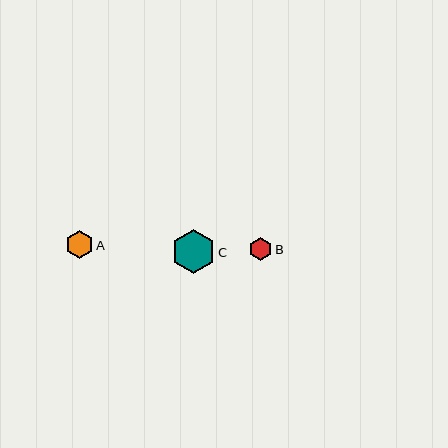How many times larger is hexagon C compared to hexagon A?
Hexagon C is approximately 1.6 times the size of hexagon A.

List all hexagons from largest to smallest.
From largest to smallest: C, A, B.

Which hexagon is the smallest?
Hexagon B is the smallest with a size of approximately 23 pixels.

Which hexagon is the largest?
Hexagon C is the largest with a size of approximately 44 pixels.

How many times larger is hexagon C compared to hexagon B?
Hexagon C is approximately 1.9 times the size of hexagon B.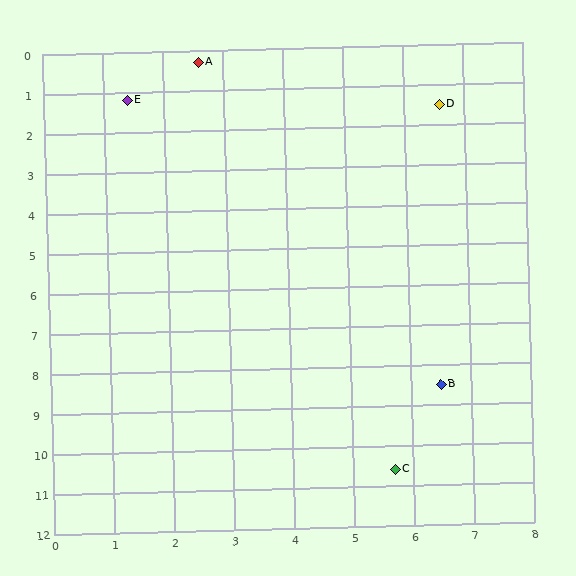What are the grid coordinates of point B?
Point B is at approximately (6.5, 8.5).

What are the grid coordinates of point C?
Point C is at approximately (5.7, 10.6).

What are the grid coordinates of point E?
Point E is at approximately (1.4, 1.2).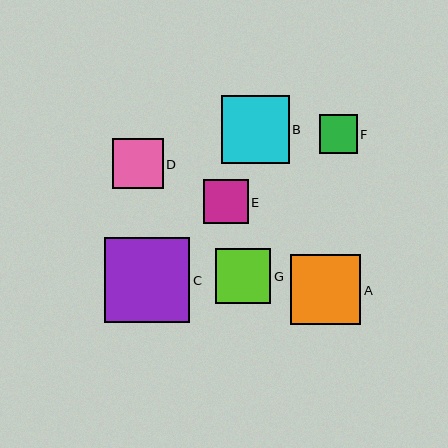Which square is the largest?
Square C is the largest with a size of approximately 86 pixels.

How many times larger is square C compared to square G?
Square C is approximately 1.5 times the size of square G.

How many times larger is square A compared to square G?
Square A is approximately 1.3 times the size of square G.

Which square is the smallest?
Square F is the smallest with a size of approximately 38 pixels.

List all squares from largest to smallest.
From largest to smallest: C, A, B, G, D, E, F.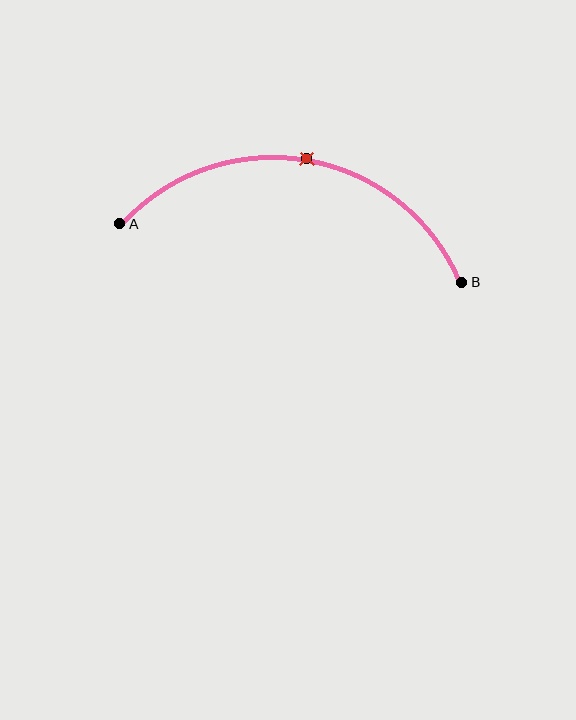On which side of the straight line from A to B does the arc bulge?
The arc bulges above the straight line connecting A and B.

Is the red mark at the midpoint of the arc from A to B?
Yes. The red mark lies on the arc at equal arc-length from both A and B — it is the arc midpoint.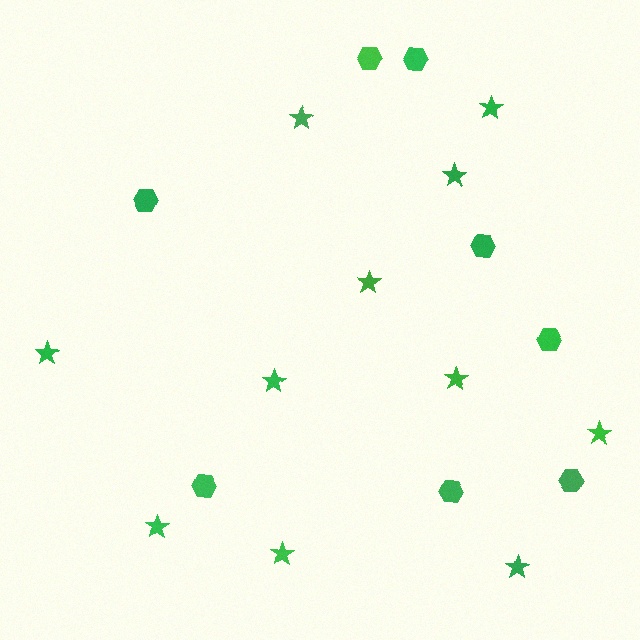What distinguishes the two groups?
There are 2 groups: one group of hexagons (8) and one group of stars (11).